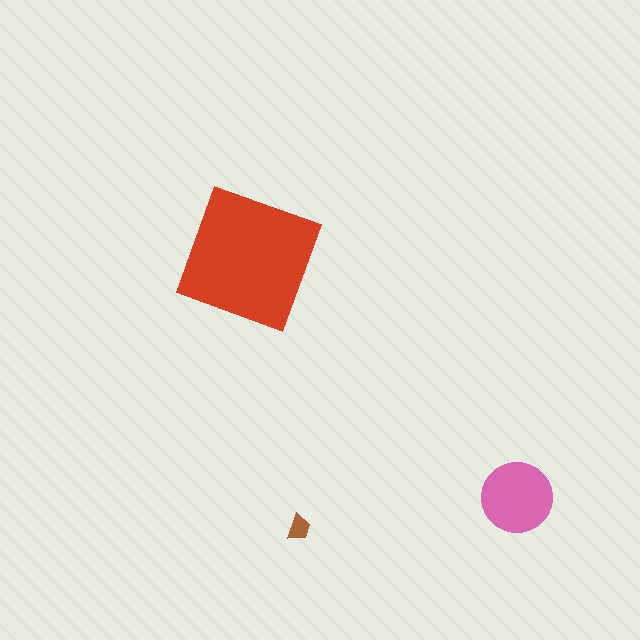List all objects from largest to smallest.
The red square, the pink circle, the brown trapezoid.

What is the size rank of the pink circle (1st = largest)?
2nd.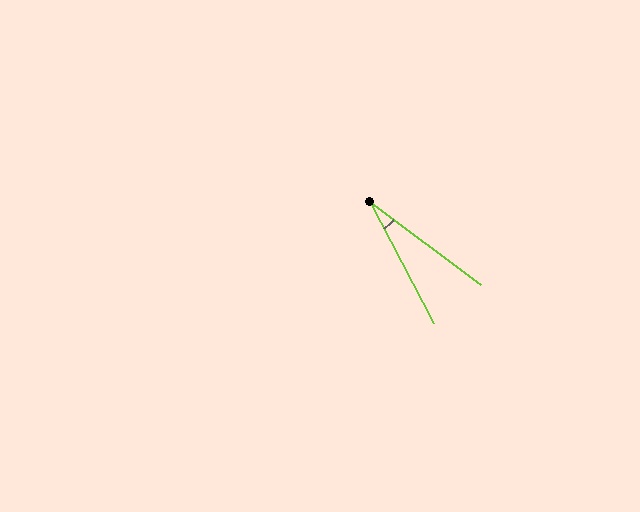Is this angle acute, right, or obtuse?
It is acute.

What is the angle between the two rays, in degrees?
Approximately 26 degrees.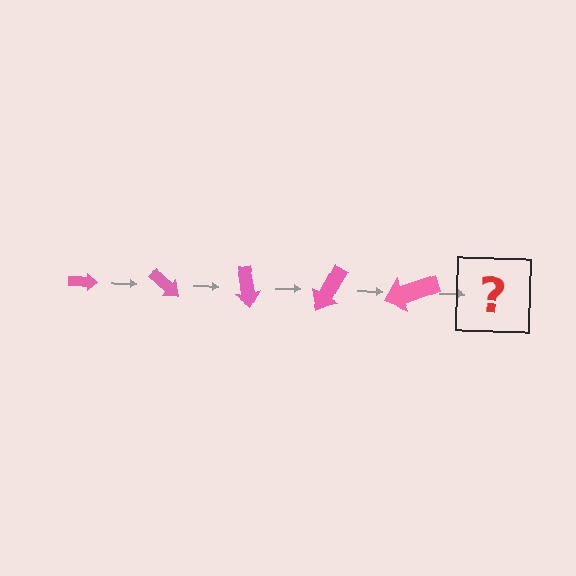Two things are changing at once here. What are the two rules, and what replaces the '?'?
The two rules are that the arrow grows larger each step and it rotates 40 degrees each step. The '?' should be an arrow, larger than the previous one and rotated 200 degrees from the start.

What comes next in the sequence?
The next element should be an arrow, larger than the previous one and rotated 200 degrees from the start.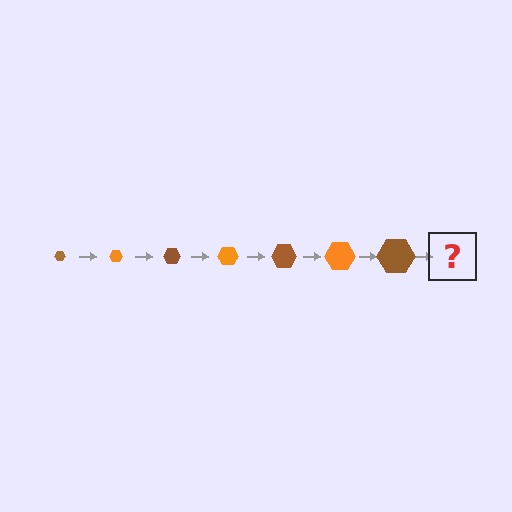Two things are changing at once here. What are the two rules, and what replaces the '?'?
The two rules are that the hexagon grows larger each step and the color cycles through brown and orange. The '?' should be an orange hexagon, larger than the previous one.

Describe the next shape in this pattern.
It should be an orange hexagon, larger than the previous one.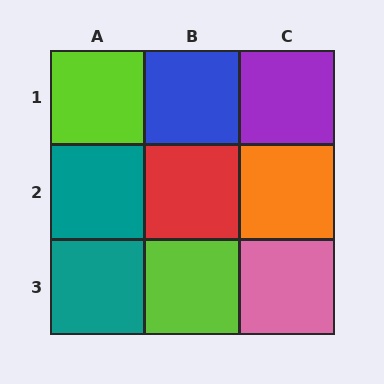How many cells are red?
1 cell is red.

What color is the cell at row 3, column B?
Lime.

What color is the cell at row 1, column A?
Lime.